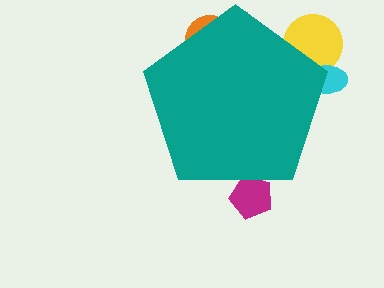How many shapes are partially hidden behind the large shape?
5 shapes are partially hidden.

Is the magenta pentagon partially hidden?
Yes, the magenta pentagon is partially hidden behind the teal pentagon.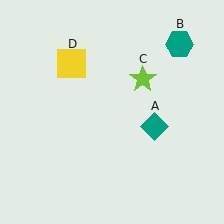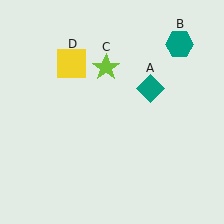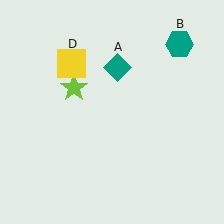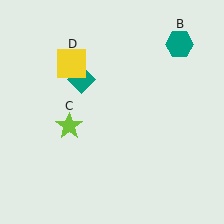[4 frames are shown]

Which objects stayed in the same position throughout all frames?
Teal hexagon (object B) and yellow square (object D) remained stationary.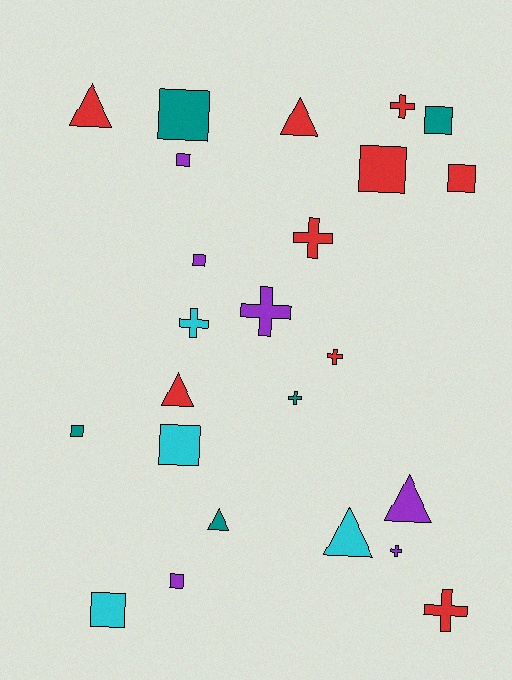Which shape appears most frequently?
Square, with 10 objects.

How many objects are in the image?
There are 24 objects.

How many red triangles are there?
There are 3 red triangles.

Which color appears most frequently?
Red, with 9 objects.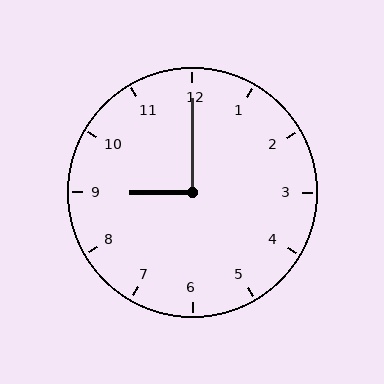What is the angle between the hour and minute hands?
Approximately 90 degrees.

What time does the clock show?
9:00.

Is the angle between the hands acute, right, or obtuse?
It is right.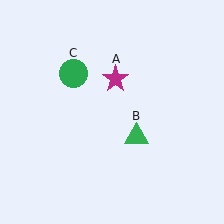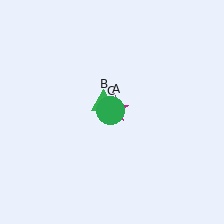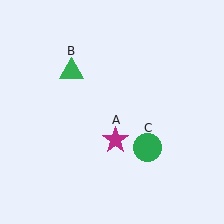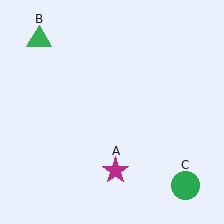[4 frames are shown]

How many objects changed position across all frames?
3 objects changed position: magenta star (object A), green triangle (object B), green circle (object C).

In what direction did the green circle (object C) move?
The green circle (object C) moved down and to the right.